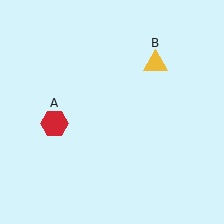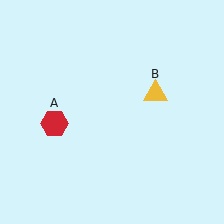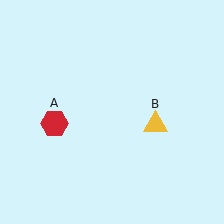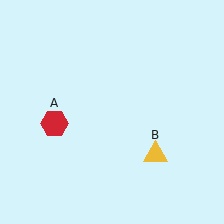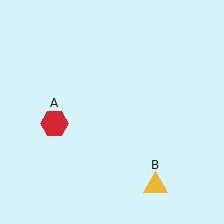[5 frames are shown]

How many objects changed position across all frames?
1 object changed position: yellow triangle (object B).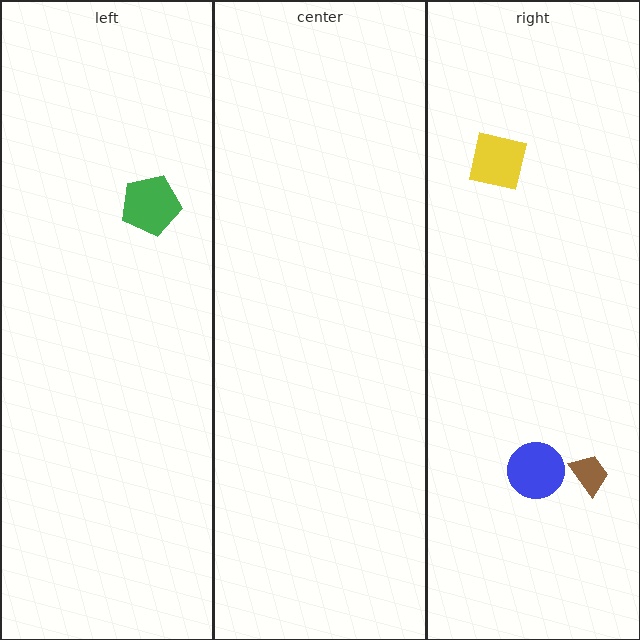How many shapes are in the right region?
3.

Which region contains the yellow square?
The right region.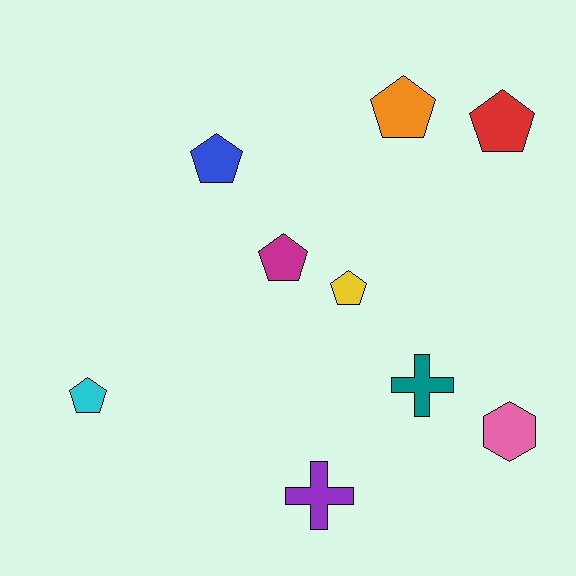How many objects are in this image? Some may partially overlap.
There are 9 objects.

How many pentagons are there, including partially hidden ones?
There are 6 pentagons.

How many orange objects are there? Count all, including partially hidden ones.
There is 1 orange object.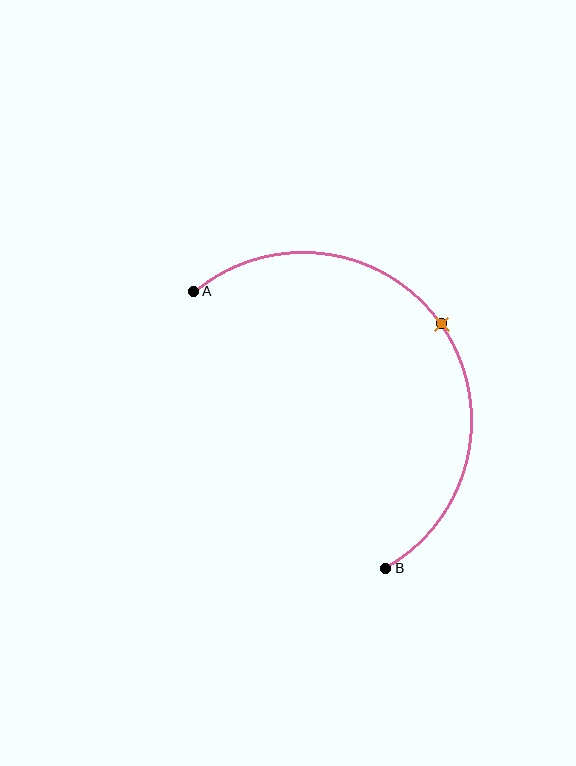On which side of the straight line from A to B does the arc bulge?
The arc bulges above and to the right of the straight line connecting A and B.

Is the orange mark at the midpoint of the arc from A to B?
Yes. The orange mark lies on the arc at equal arc-length from both A and B — it is the arc midpoint.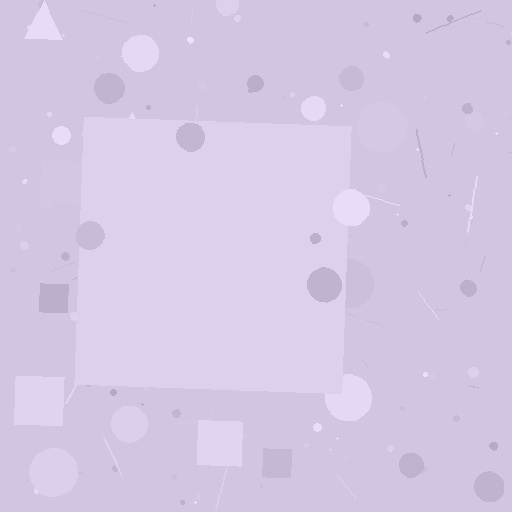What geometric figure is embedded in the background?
A square is embedded in the background.